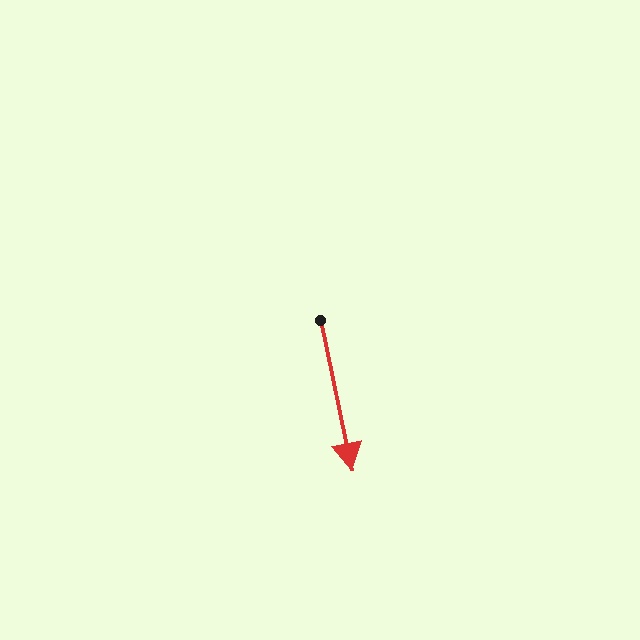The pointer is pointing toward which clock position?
Roughly 6 o'clock.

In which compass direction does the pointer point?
South.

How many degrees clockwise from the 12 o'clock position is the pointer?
Approximately 168 degrees.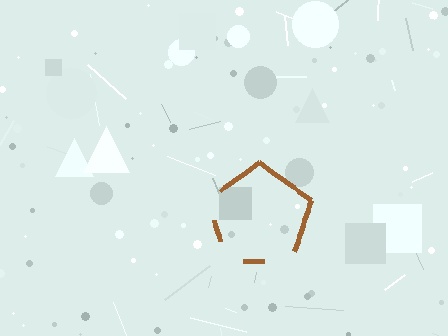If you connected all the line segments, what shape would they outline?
They would outline a pentagon.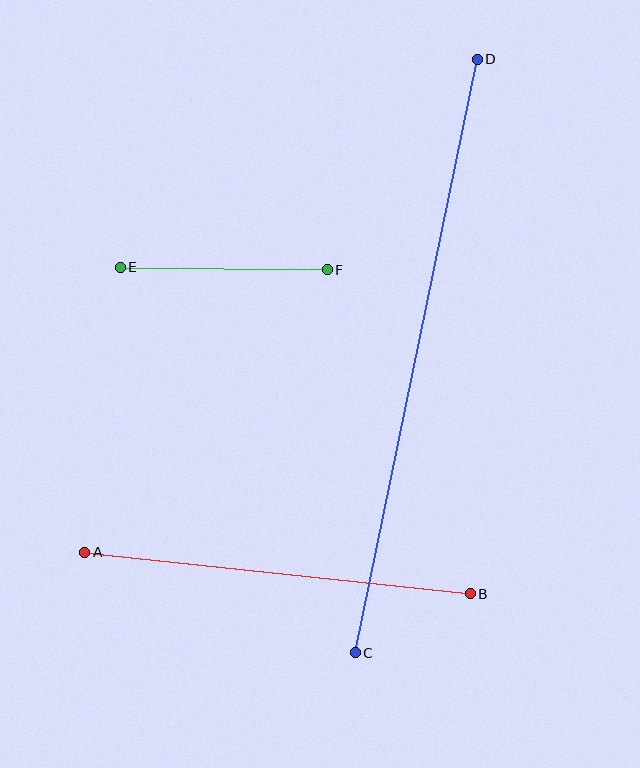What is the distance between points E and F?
The distance is approximately 207 pixels.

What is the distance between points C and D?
The distance is approximately 606 pixels.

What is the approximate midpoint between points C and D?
The midpoint is at approximately (416, 356) pixels.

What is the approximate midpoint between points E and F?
The midpoint is at approximately (224, 269) pixels.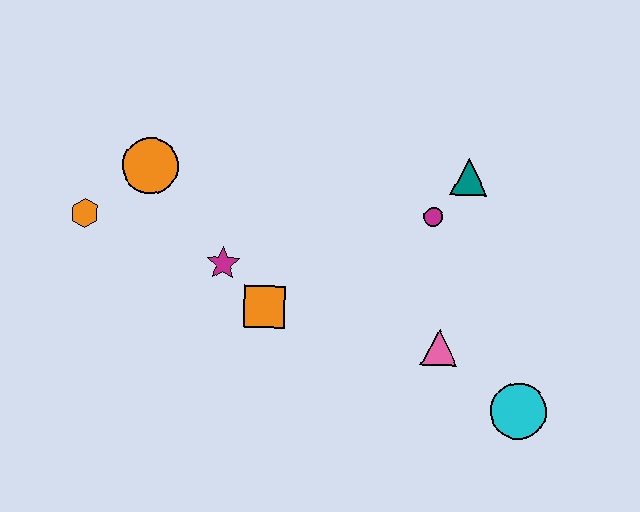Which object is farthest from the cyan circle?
The orange hexagon is farthest from the cyan circle.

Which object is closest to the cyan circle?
The pink triangle is closest to the cyan circle.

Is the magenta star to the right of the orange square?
No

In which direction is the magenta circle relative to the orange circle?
The magenta circle is to the right of the orange circle.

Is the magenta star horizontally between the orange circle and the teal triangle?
Yes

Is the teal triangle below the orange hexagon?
No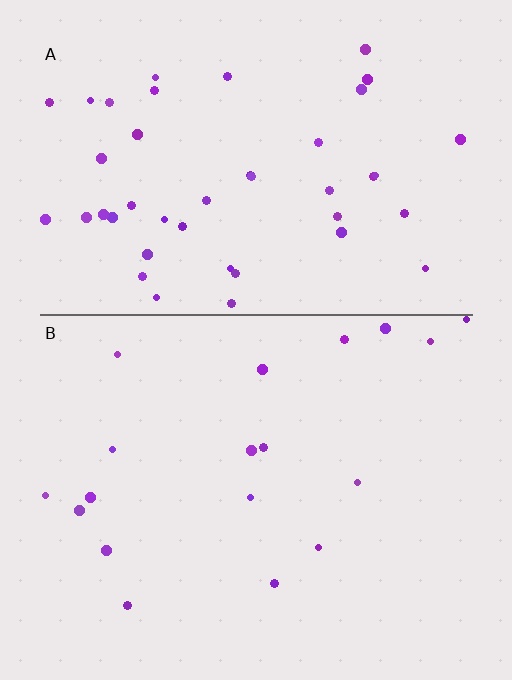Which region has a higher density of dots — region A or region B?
A (the top).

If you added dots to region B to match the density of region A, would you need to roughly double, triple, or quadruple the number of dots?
Approximately double.